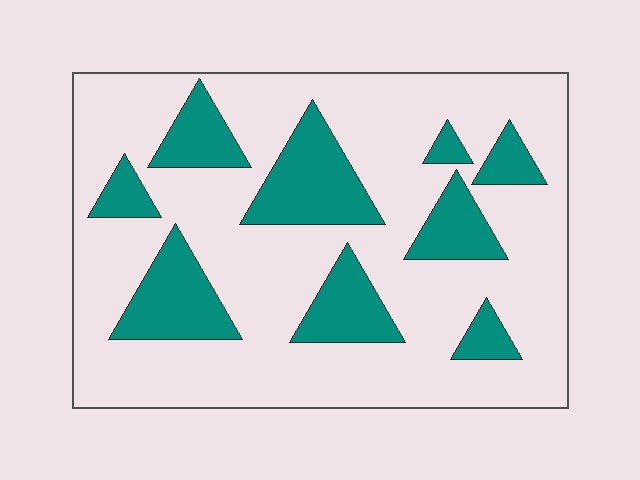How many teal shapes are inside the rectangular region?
9.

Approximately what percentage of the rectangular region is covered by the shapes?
Approximately 25%.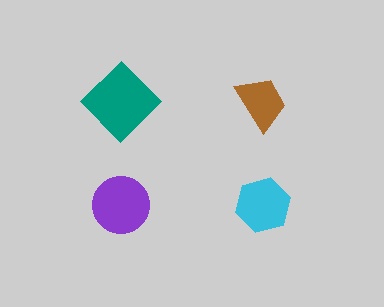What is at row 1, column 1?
A teal diamond.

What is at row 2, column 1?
A purple circle.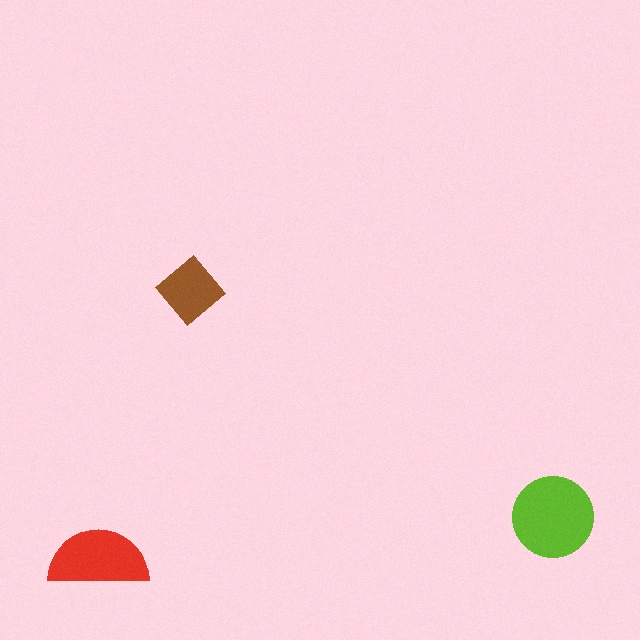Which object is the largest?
The lime circle.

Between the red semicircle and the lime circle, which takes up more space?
The lime circle.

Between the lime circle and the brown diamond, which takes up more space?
The lime circle.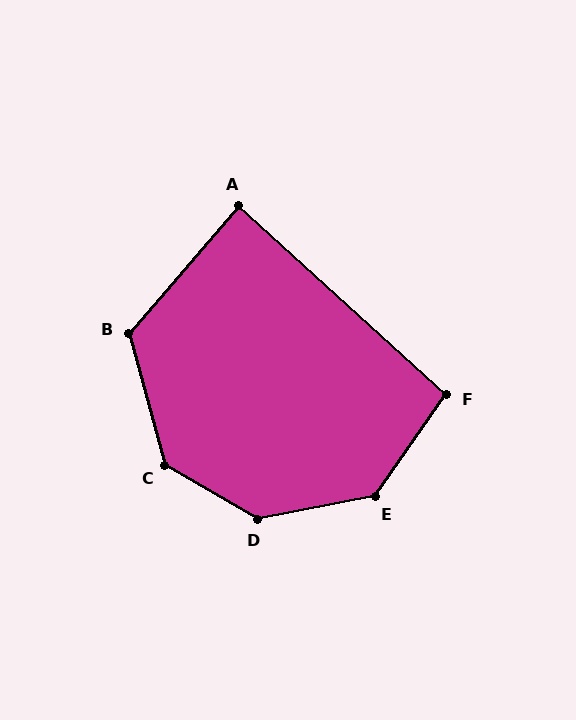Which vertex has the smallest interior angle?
A, at approximately 89 degrees.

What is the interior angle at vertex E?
Approximately 136 degrees (obtuse).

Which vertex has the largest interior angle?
D, at approximately 139 degrees.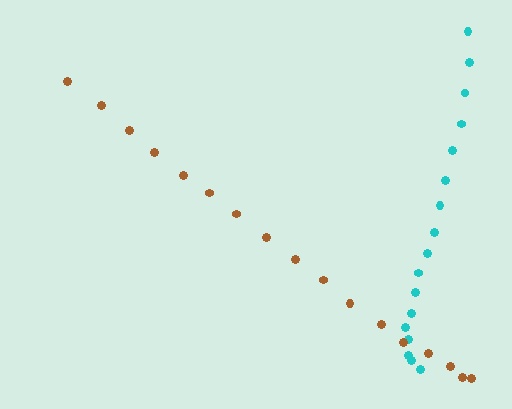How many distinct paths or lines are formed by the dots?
There are 2 distinct paths.